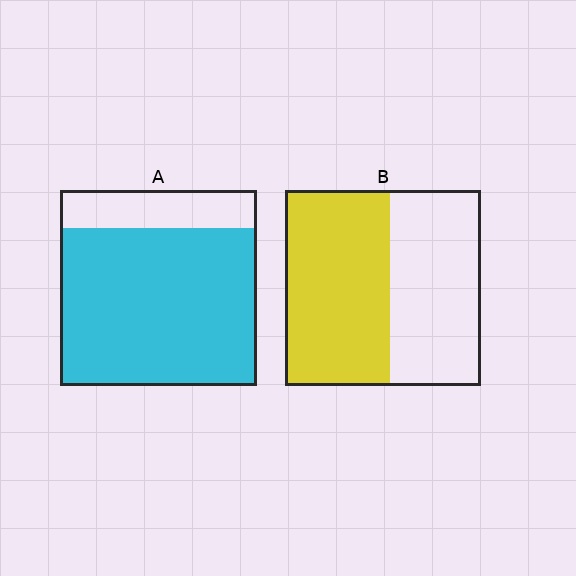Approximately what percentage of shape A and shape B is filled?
A is approximately 80% and B is approximately 55%.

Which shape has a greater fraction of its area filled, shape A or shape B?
Shape A.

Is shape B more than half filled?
Roughly half.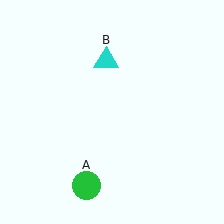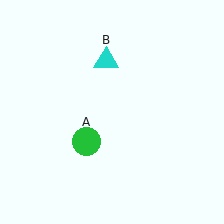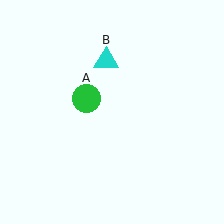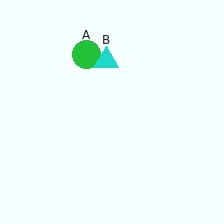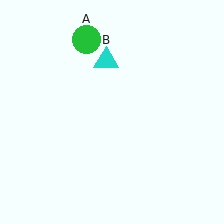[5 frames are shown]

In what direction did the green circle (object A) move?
The green circle (object A) moved up.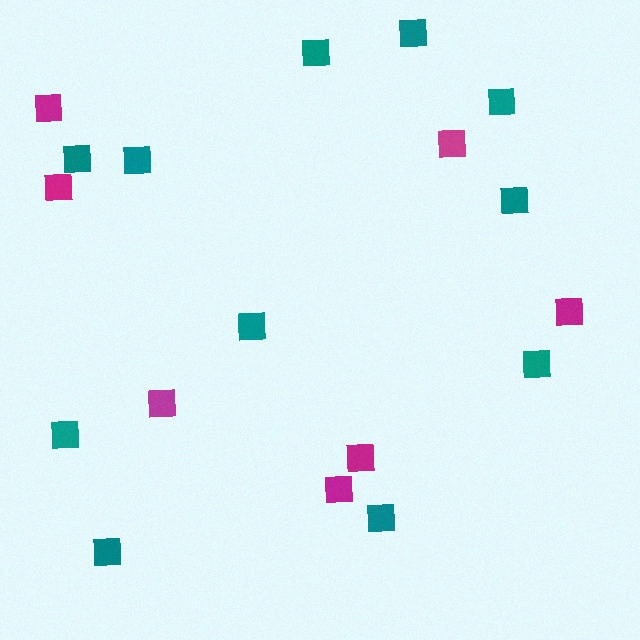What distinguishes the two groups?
There are 2 groups: one group of teal squares (11) and one group of magenta squares (7).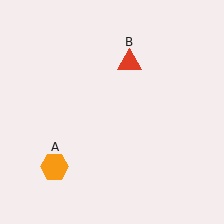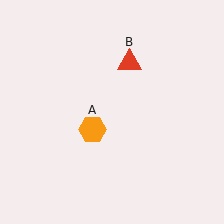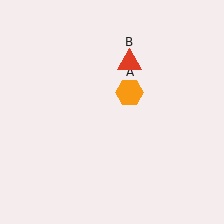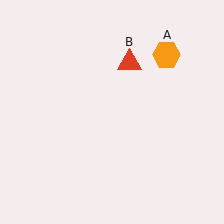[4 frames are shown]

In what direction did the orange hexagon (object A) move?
The orange hexagon (object A) moved up and to the right.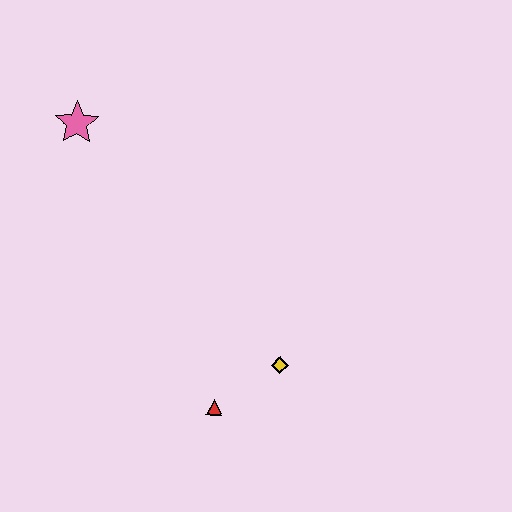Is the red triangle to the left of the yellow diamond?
Yes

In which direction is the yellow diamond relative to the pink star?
The yellow diamond is below the pink star.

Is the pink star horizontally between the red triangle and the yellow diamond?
No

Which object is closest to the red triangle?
The yellow diamond is closest to the red triangle.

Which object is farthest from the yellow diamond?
The pink star is farthest from the yellow diamond.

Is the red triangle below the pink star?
Yes